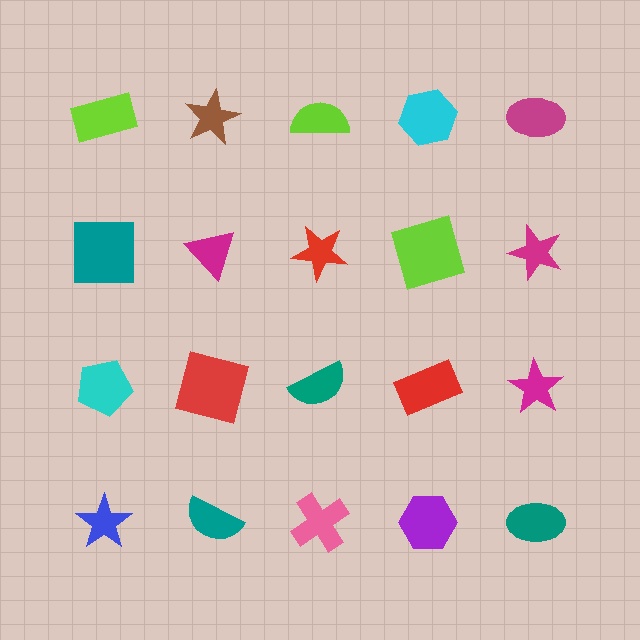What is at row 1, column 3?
A lime semicircle.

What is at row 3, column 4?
A red rectangle.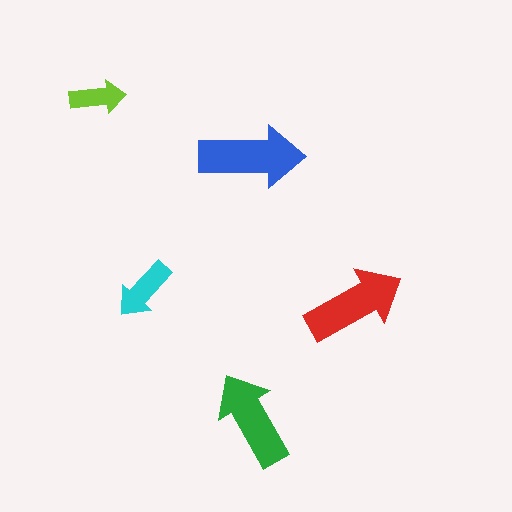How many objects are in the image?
There are 5 objects in the image.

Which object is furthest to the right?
The red arrow is rightmost.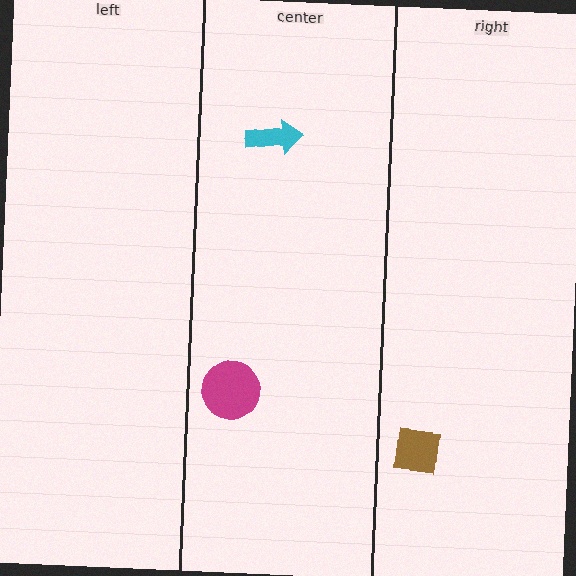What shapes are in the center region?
The cyan arrow, the magenta circle.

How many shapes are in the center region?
2.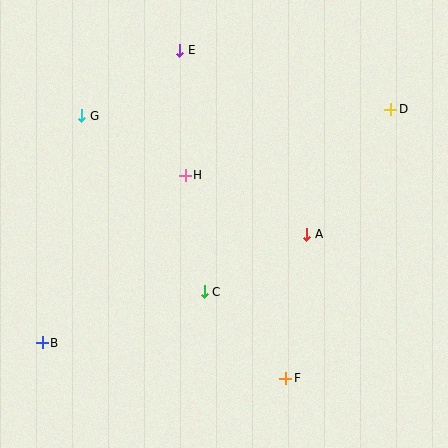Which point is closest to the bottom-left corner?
Point B is closest to the bottom-left corner.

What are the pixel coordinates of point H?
Point H is at (185, 175).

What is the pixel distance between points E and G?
The distance between E and G is 118 pixels.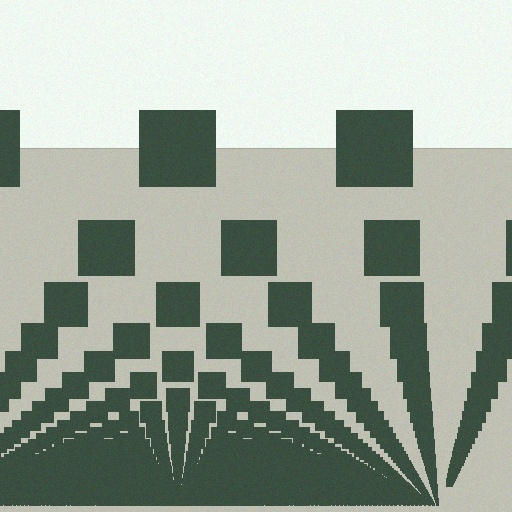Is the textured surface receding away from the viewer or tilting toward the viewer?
The surface appears to tilt toward the viewer. Texture elements get larger and sparser toward the top.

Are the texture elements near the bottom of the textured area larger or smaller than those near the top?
Smaller. The gradient is inverted — elements near the bottom are smaller and denser.